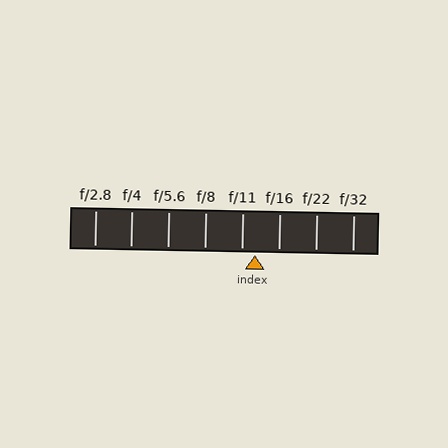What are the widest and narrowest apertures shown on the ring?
The widest aperture shown is f/2.8 and the narrowest is f/32.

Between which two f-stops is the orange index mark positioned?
The index mark is between f/11 and f/16.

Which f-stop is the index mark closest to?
The index mark is closest to f/11.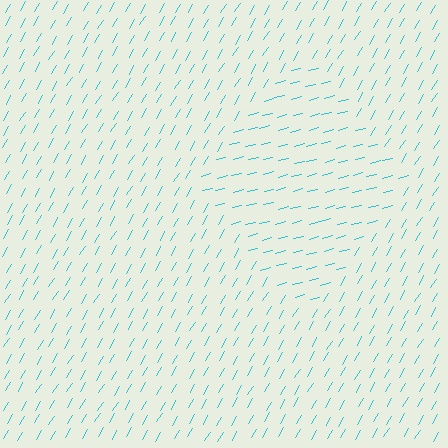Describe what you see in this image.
The image is filled with small cyan line segments. A diamond region in the image has lines oriented differently from the surrounding lines, creating a visible texture boundary.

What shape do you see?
I see a diamond.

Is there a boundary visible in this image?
Yes, there is a texture boundary formed by a change in line orientation.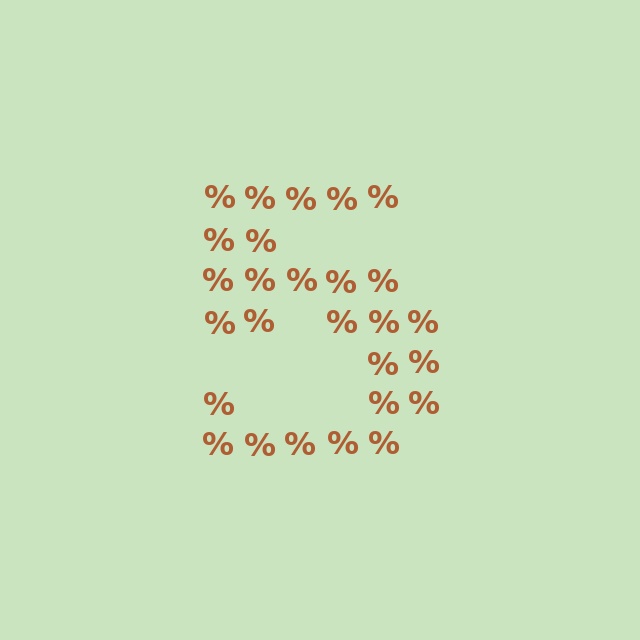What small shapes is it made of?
It is made of small percent signs.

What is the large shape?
The large shape is the digit 5.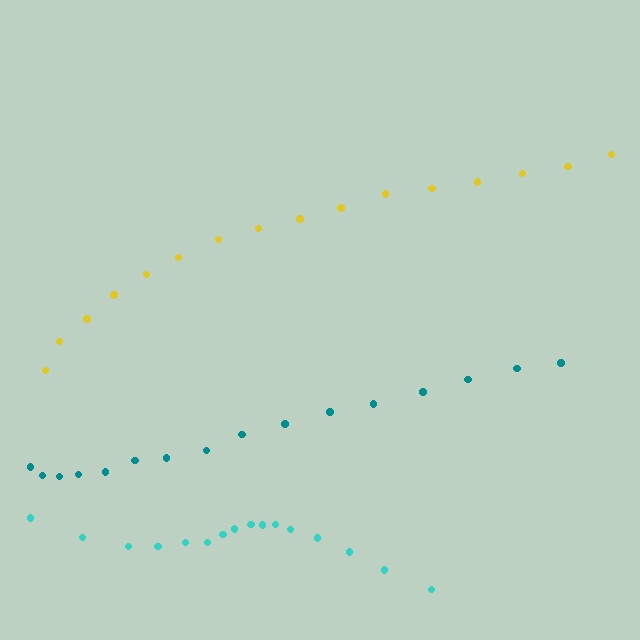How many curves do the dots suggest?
There are 3 distinct paths.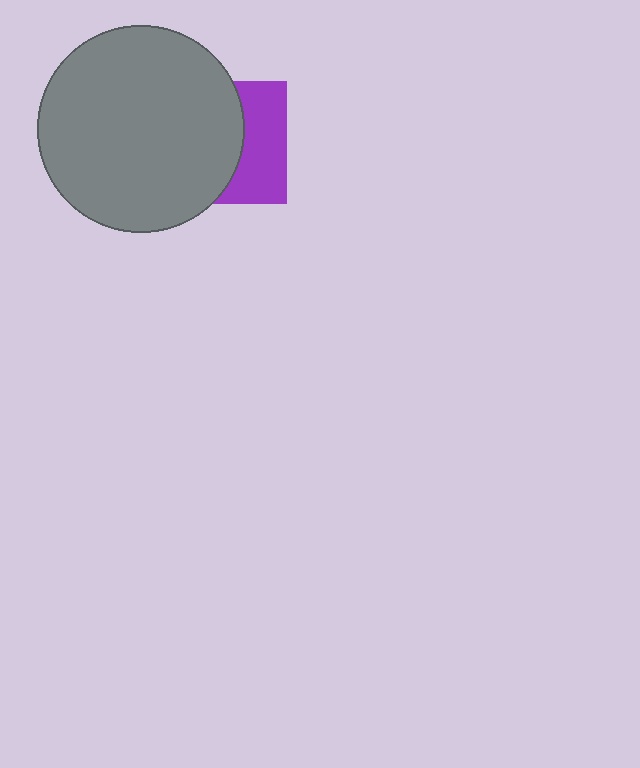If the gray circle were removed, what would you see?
You would see the complete purple square.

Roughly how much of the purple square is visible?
A small part of it is visible (roughly 40%).